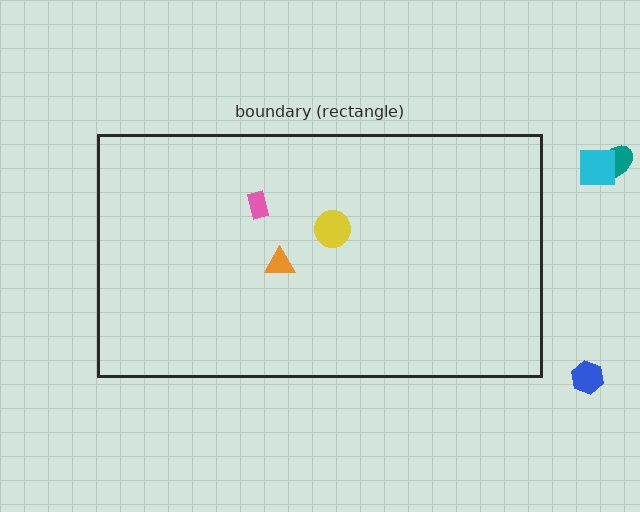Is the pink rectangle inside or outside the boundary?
Inside.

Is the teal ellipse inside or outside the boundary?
Outside.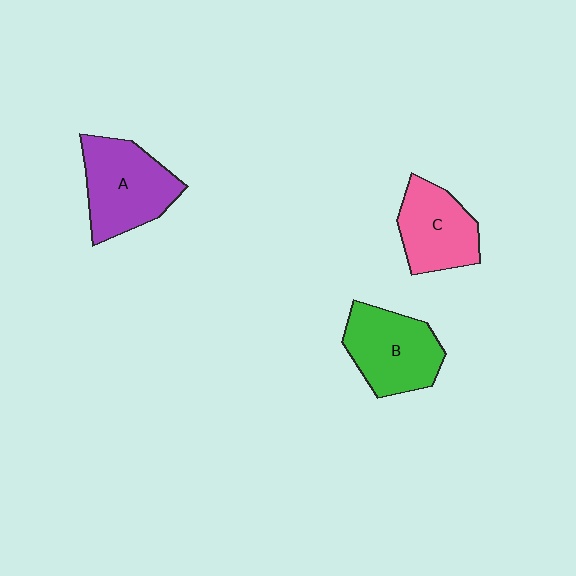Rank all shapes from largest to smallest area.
From largest to smallest: A (purple), B (green), C (pink).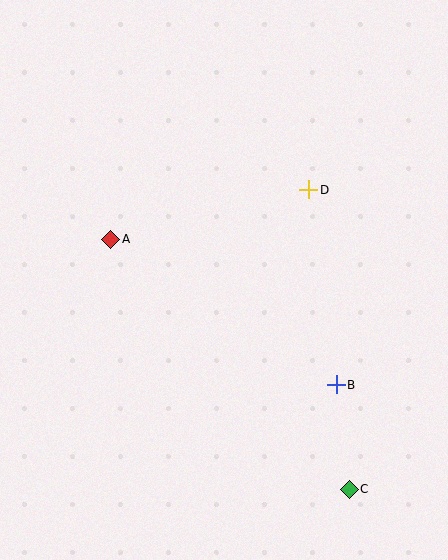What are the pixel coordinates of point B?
Point B is at (336, 385).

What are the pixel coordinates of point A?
Point A is at (111, 239).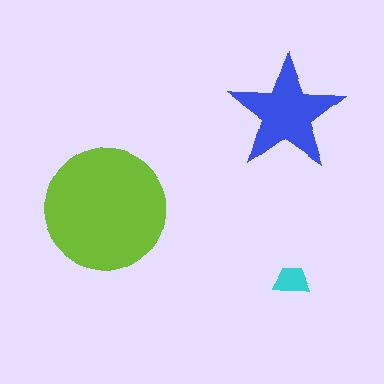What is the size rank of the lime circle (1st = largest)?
1st.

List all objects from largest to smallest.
The lime circle, the blue star, the cyan trapezoid.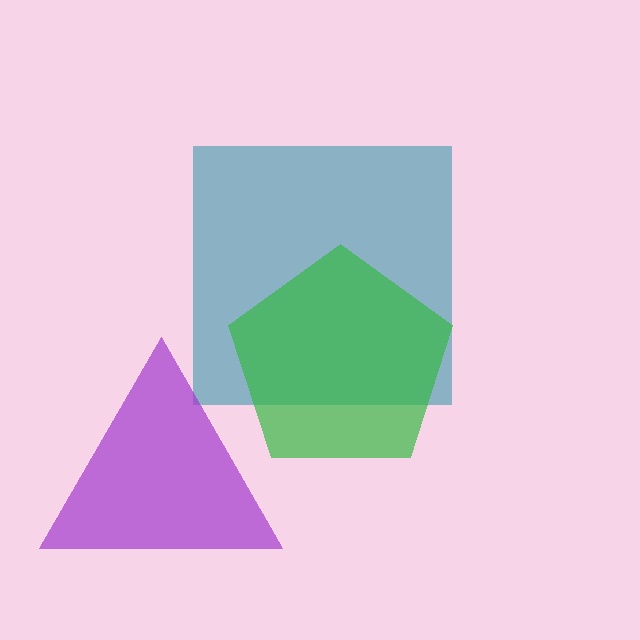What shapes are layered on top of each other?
The layered shapes are: a teal square, a green pentagon, a purple triangle.